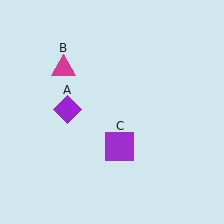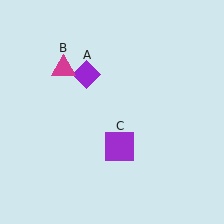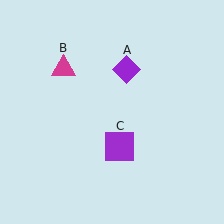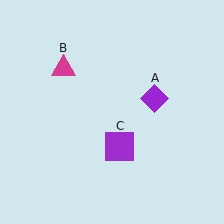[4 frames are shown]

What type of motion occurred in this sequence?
The purple diamond (object A) rotated clockwise around the center of the scene.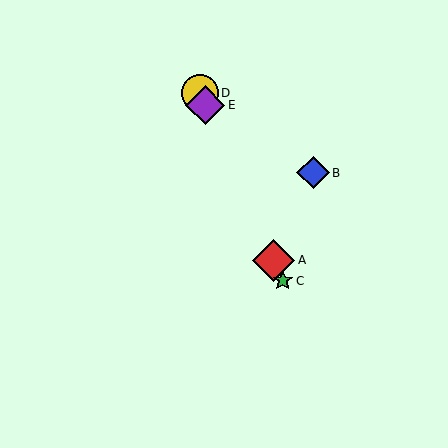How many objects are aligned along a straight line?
4 objects (A, C, D, E) are aligned along a straight line.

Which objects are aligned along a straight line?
Objects A, C, D, E are aligned along a straight line.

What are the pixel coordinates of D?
Object D is at (200, 93).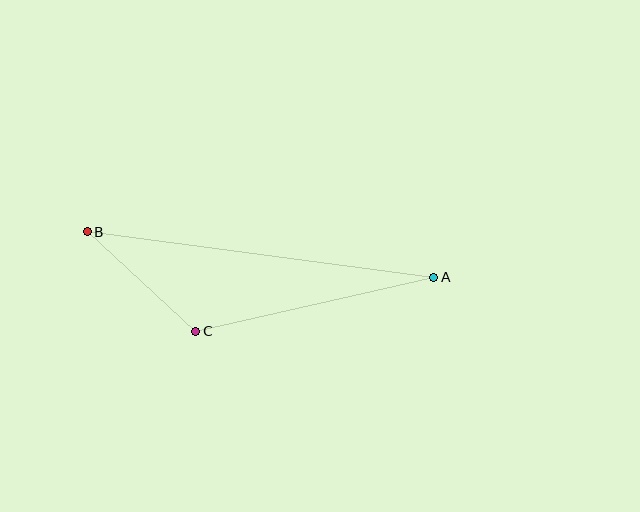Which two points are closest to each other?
Points B and C are closest to each other.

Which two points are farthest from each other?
Points A and B are farthest from each other.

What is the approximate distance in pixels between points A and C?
The distance between A and C is approximately 244 pixels.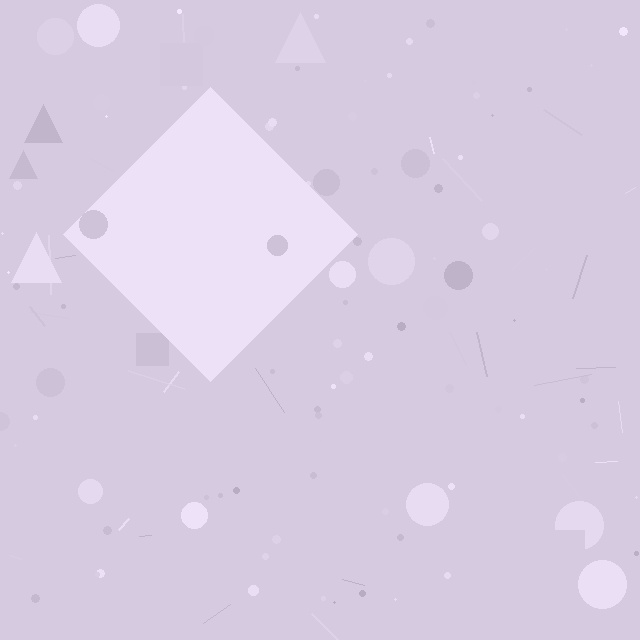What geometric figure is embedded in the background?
A diamond is embedded in the background.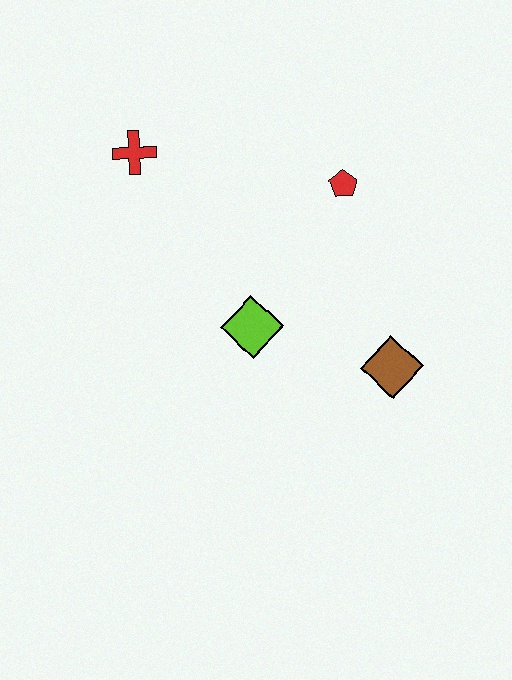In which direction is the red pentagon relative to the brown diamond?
The red pentagon is above the brown diamond.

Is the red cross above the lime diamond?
Yes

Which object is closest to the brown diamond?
The lime diamond is closest to the brown diamond.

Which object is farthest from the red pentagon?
The red cross is farthest from the red pentagon.